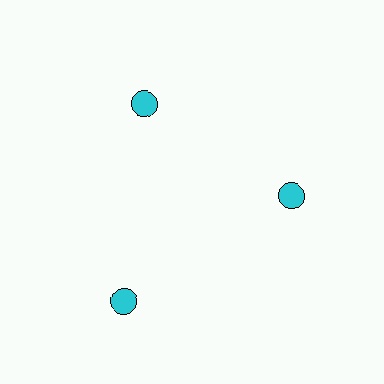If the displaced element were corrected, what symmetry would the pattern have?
It would have 3-fold rotational symmetry — the pattern would map onto itself every 120 degrees.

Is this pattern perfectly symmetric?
No. The 3 cyan circles are arranged in a ring, but one element near the 7 o'clock position is pushed outward from the center, breaking the 3-fold rotational symmetry.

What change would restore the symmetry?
The symmetry would be restored by moving it inward, back onto the ring so that all 3 circles sit at equal angles and equal distance from the center.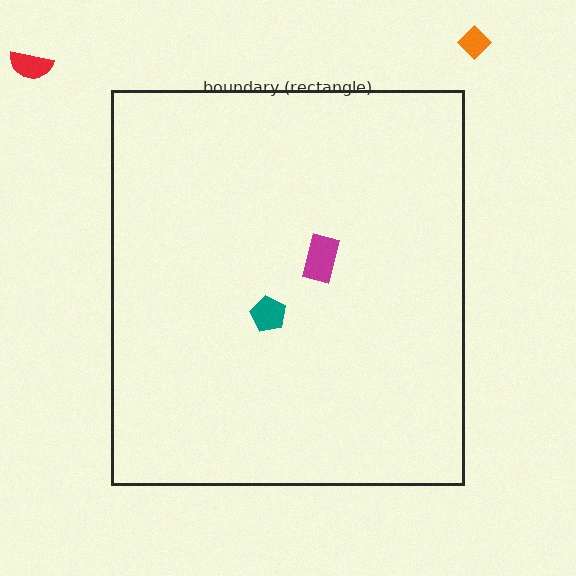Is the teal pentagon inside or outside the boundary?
Inside.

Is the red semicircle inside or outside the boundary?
Outside.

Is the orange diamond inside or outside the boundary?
Outside.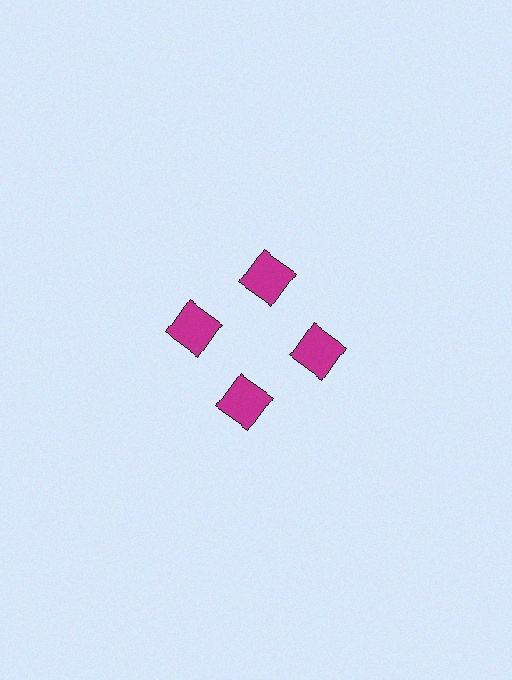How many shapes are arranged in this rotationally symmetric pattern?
There are 4 shapes, arranged in 4 groups of 1.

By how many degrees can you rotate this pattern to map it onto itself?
The pattern maps onto itself every 90 degrees of rotation.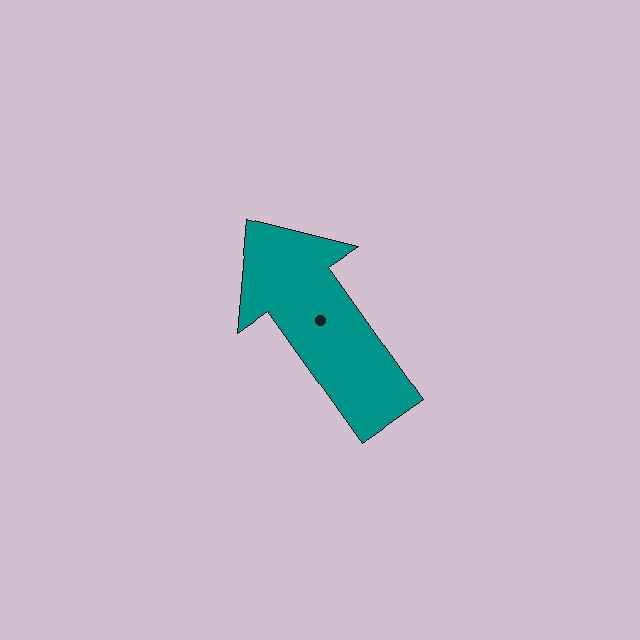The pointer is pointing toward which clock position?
Roughly 11 o'clock.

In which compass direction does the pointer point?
Northwest.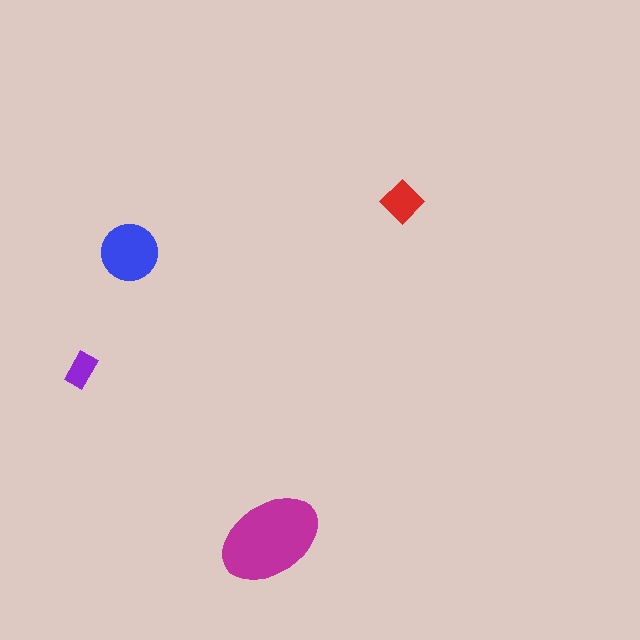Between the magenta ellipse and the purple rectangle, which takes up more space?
The magenta ellipse.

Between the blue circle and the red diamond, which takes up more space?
The blue circle.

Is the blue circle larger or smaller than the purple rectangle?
Larger.